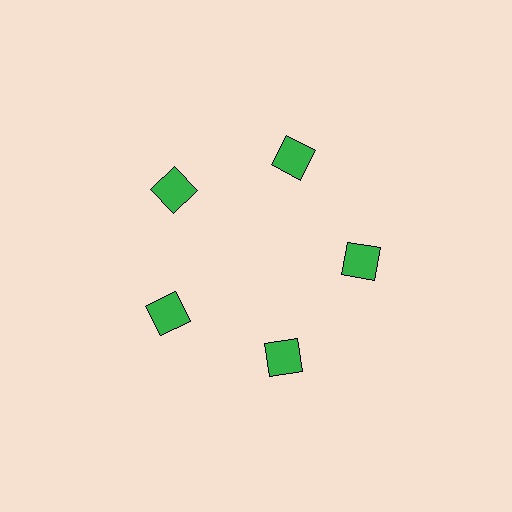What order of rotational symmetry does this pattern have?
This pattern has 5-fold rotational symmetry.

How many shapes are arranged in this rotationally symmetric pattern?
There are 5 shapes, arranged in 5 groups of 1.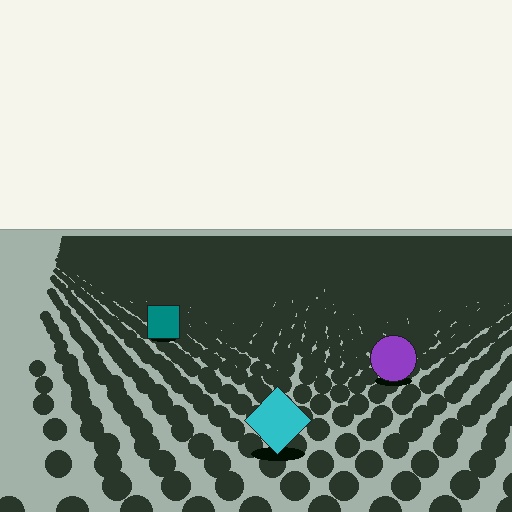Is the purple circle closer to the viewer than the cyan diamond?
No. The cyan diamond is closer — you can tell from the texture gradient: the ground texture is coarser near it.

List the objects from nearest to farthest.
From nearest to farthest: the cyan diamond, the purple circle, the teal square.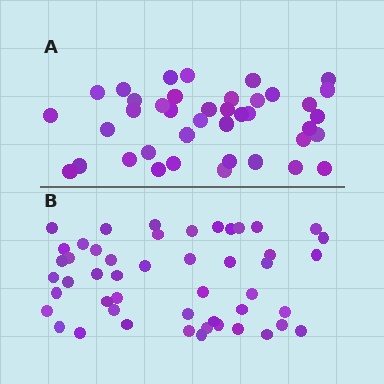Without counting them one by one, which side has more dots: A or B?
Region B (the bottom region) has more dots.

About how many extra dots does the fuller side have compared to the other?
Region B has roughly 8 or so more dots than region A.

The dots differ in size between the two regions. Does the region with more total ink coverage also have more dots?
No. Region A has more total ink coverage because its dots are larger, but region B actually contains more individual dots. Total area can be misleading — the number of items is what matters here.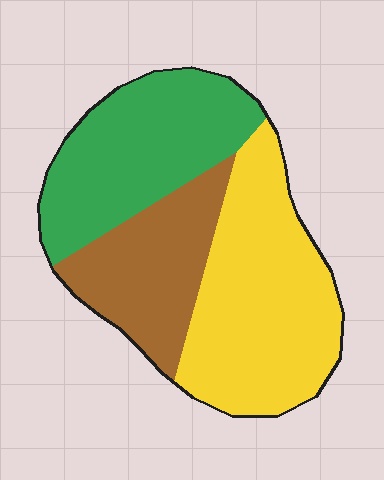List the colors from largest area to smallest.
From largest to smallest: yellow, green, brown.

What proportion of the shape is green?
Green covers around 35% of the shape.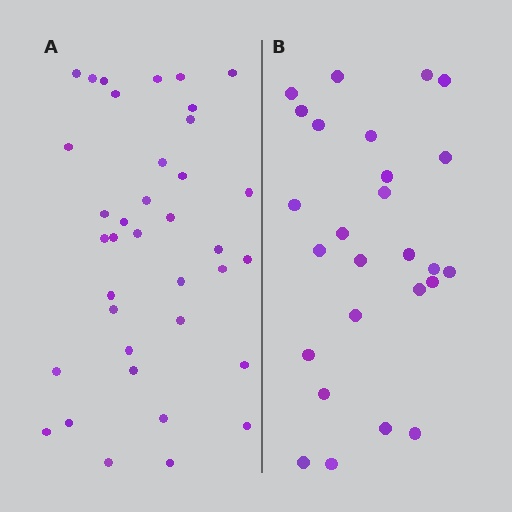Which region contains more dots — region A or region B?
Region A (the left region) has more dots.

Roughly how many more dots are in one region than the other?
Region A has roughly 12 or so more dots than region B.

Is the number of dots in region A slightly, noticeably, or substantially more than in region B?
Region A has noticeably more, but not dramatically so. The ratio is roughly 1.4 to 1.